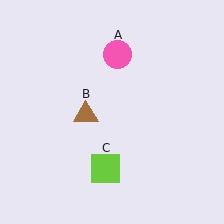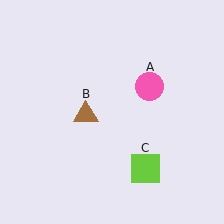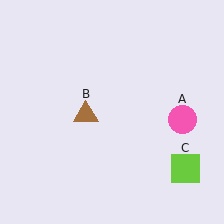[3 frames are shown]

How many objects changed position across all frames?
2 objects changed position: pink circle (object A), lime square (object C).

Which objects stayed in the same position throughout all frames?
Brown triangle (object B) remained stationary.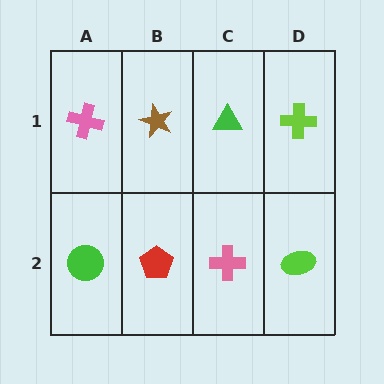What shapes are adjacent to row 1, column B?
A red pentagon (row 2, column B), a pink cross (row 1, column A), a green triangle (row 1, column C).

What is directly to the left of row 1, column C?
A brown star.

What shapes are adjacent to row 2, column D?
A lime cross (row 1, column D), a pink cross (row 2, column C).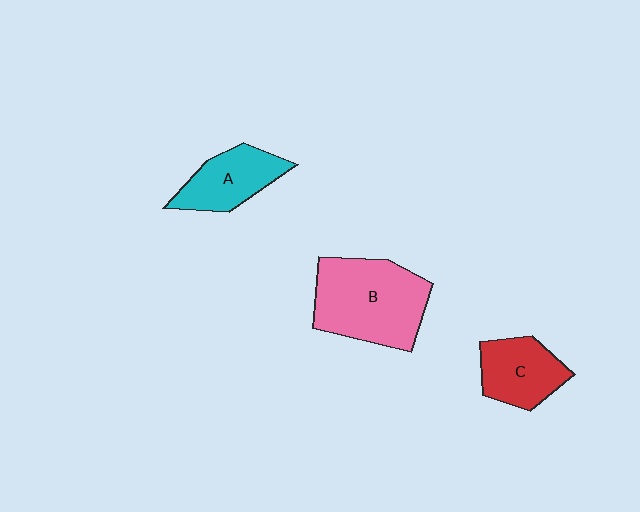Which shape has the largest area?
Shape B (pink).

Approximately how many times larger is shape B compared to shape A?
Approximately 1.8 times.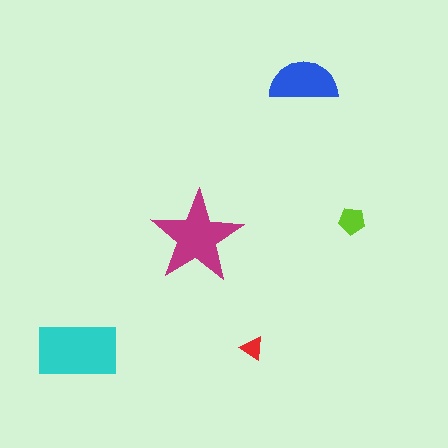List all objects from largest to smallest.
The cyan rectangle, the magenta star, the blue semicircle, the lime pentagon, the red triangle.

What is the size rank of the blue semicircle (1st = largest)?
3rd.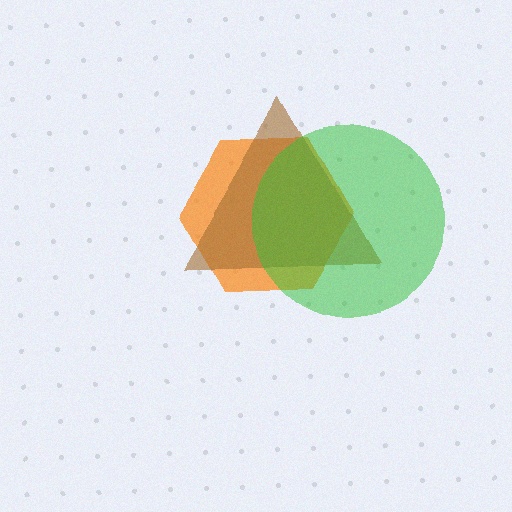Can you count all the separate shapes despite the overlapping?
Yes, there are 3 separate shapes.